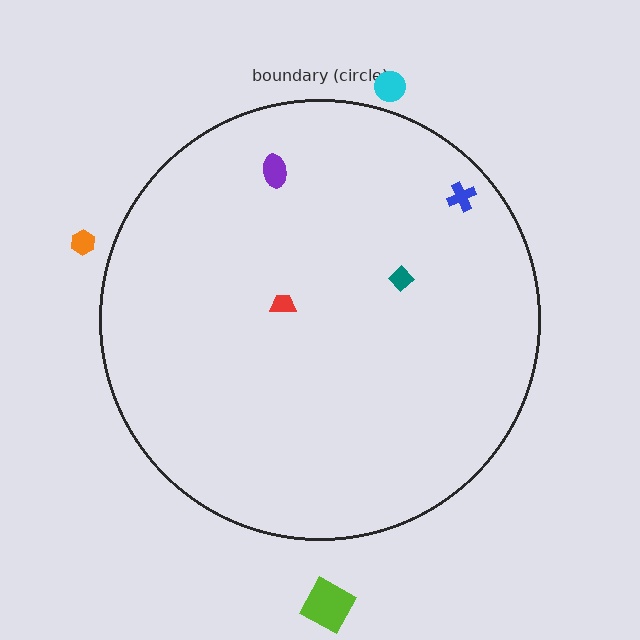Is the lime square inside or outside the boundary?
Outside.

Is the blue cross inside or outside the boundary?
Inside.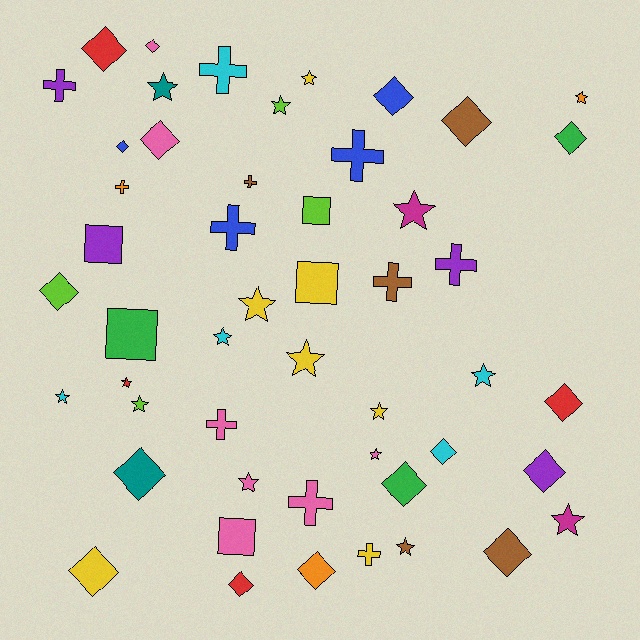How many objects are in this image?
There are 50 objects.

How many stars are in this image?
There are 17 stars.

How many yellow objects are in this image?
There are 7 yellow objects.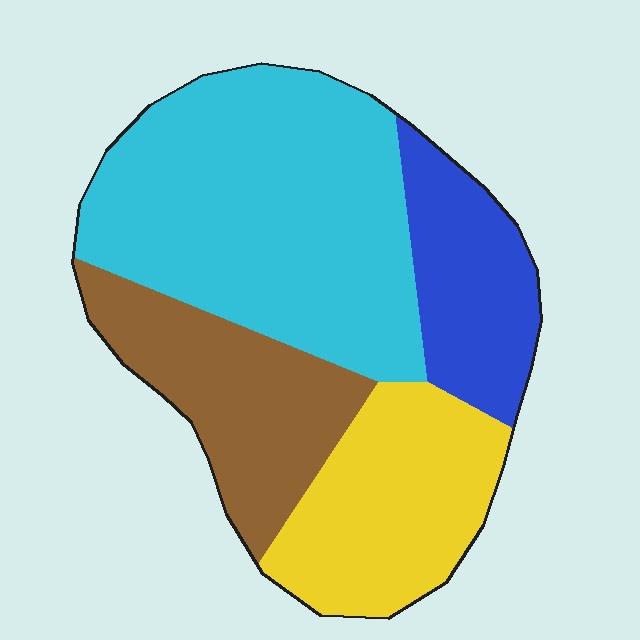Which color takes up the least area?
Blue, at roughly 15%.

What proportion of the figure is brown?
Brown covers about 20% of the figure.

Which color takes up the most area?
Cyan, at roughly 45%.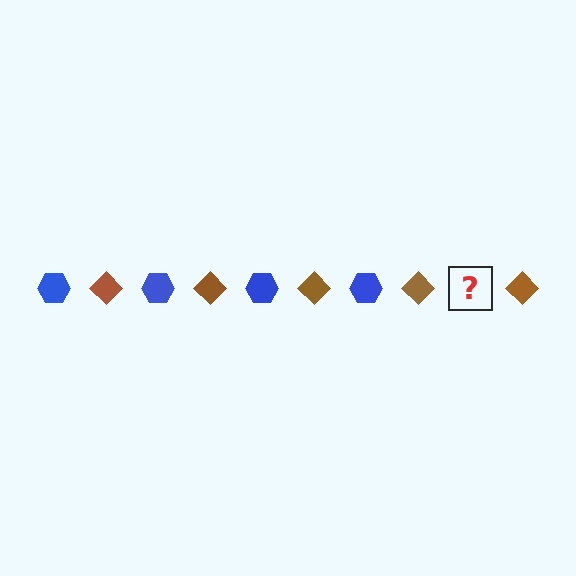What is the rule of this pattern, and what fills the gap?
The rule is that the pattern alternates between blue hexagon and brown diamond. The gap should be filled with a blue hexagon.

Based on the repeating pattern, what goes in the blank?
The blank should be a blue hexagon.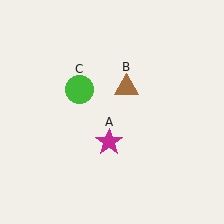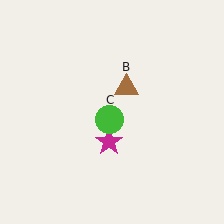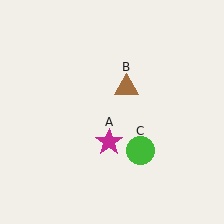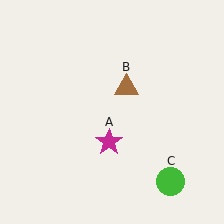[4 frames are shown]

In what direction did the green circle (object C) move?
The green circle (object C) moved down and to the right.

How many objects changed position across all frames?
1 object changed position: green circle (object C).